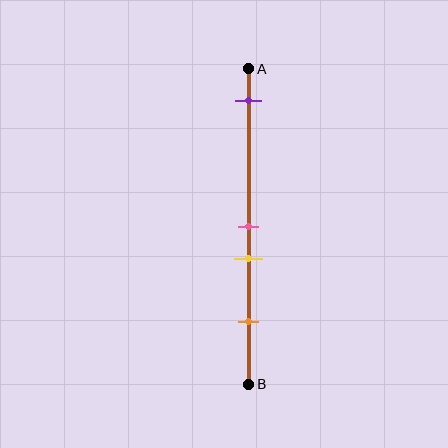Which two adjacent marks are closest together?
The pink and yellow marks are the closest adjacent pair.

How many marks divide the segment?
There are 4 marks dividing the segment.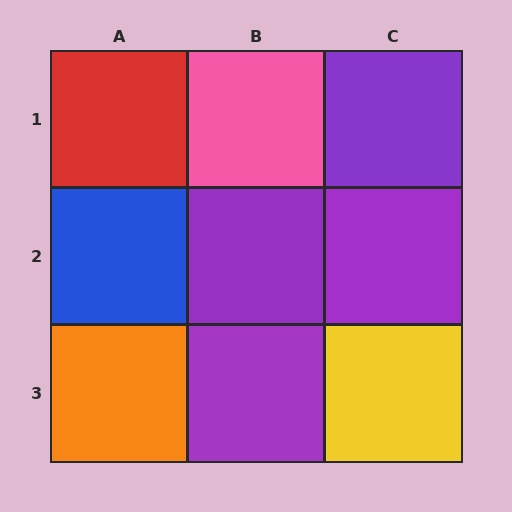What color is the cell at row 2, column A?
Blue.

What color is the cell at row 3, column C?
Yellow.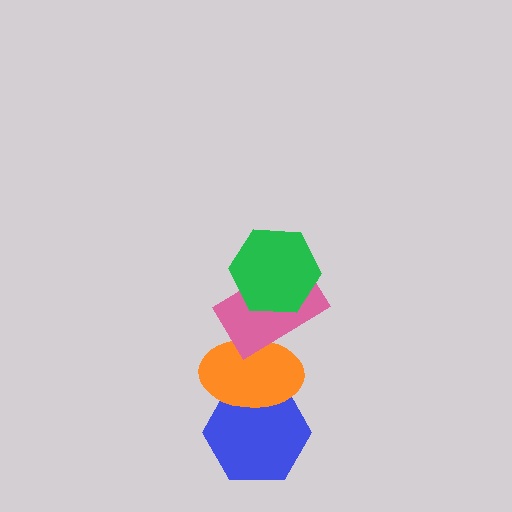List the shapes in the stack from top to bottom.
From top to bottom: the green hexagon, the pink rectangle, the orange ellipse, the blue hexagon.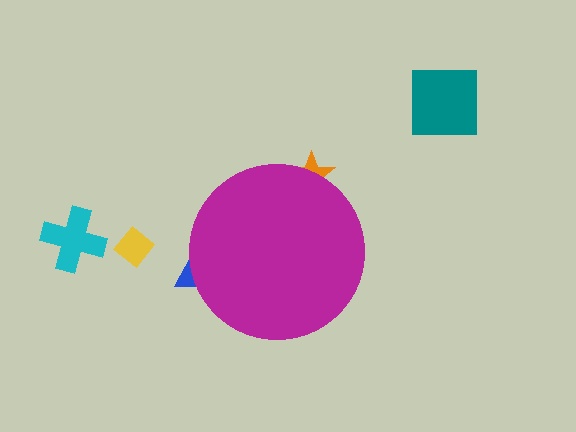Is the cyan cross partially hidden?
No, the cyan cross is fully visible.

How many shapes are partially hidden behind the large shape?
2 shapes are partially hidden.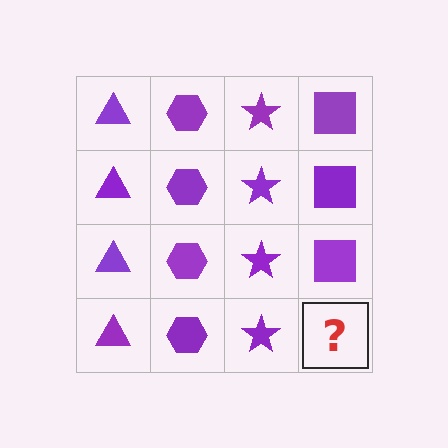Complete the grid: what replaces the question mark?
The question mark should be replaced with a purple square.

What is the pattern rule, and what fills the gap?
The rule is that each column has a consistent shape. The gap should be filled with a purple square.